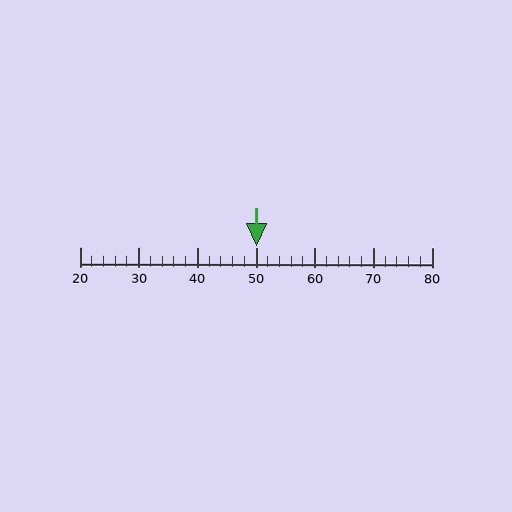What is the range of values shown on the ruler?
The ruler shows values from 20 to 80.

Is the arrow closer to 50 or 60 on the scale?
The arrow is closer to 50.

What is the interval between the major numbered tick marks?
The major tick marks are spaced 10 units apart.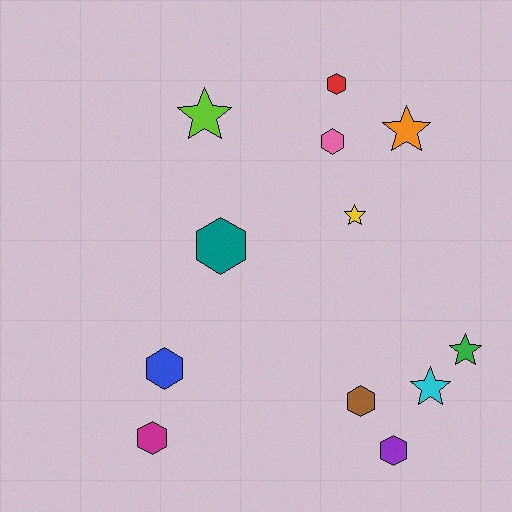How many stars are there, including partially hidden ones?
There are 5 stars.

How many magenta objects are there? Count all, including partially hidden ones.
There is 1 magenta object.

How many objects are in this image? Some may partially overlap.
There are 12 objects.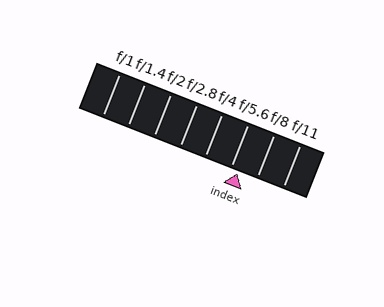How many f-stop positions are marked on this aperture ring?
There are 8 f-stop positions marked.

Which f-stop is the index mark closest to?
The index mark is closest to f/5.6.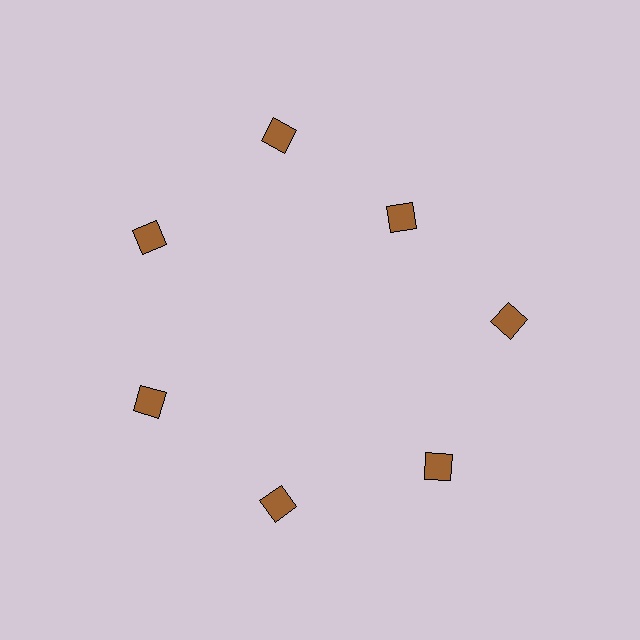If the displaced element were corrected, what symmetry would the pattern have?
It would have 7-fold rotational symmetry — the pattern would map onto itself every 51 degrees.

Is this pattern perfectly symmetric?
No. The 7 brown squares are arranged in a ring, but one element near the 1 o'clock position is pulled inward toward the center, breaking the 7-fold rotational symmetry.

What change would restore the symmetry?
The symmetry would be restored by moving it outward, back onto the ring so that all 7 squares sit at equal angles and equal distance from the center.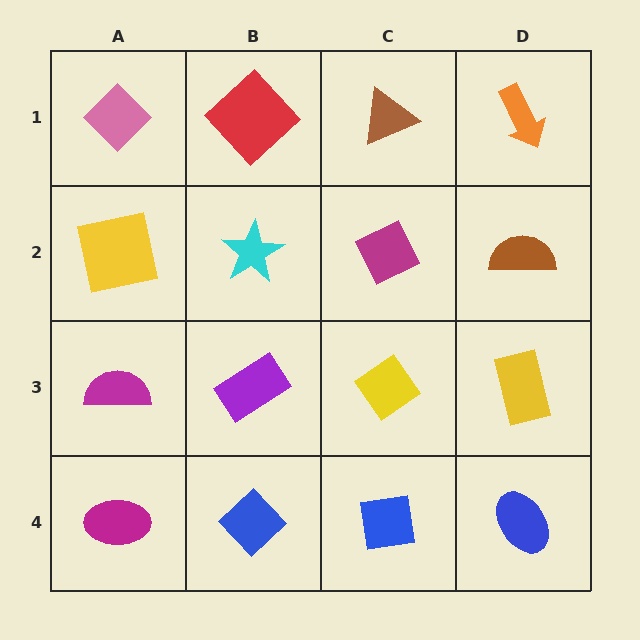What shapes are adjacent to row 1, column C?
A magenta diamond (row 2, column C), a red diamond (row 1, column B), an orange arrow (row 1, column D).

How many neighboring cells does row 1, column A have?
2.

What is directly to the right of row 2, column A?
A cyan star.